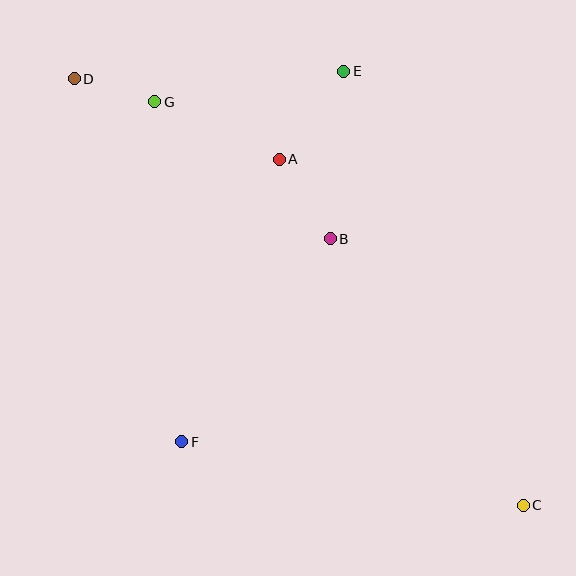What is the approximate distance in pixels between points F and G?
The distance between F and G is approximately 341 pixels.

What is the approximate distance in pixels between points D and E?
The distance between D and E is approximately 269 pixels.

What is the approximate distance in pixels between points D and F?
The distance between D and F is approximately 378 pixels.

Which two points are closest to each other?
Points D and G are closest to each other.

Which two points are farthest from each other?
Points C and D are farthest from each other.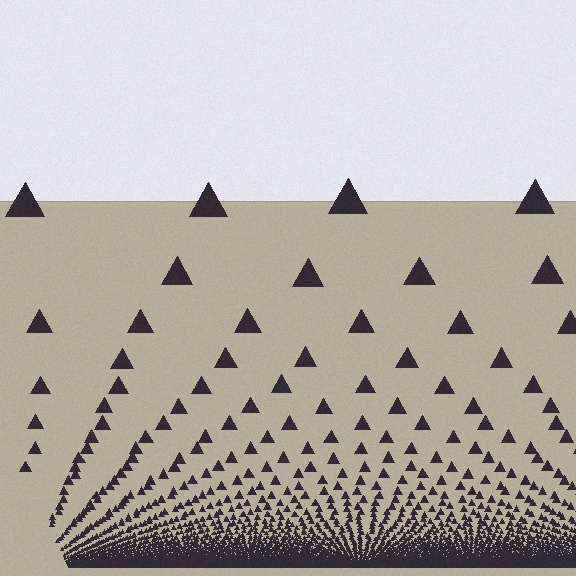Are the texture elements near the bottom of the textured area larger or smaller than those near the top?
Smaller. The gradient is inverted — elements near the bottom are smaller and denser.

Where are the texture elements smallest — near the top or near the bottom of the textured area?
Near the bottom.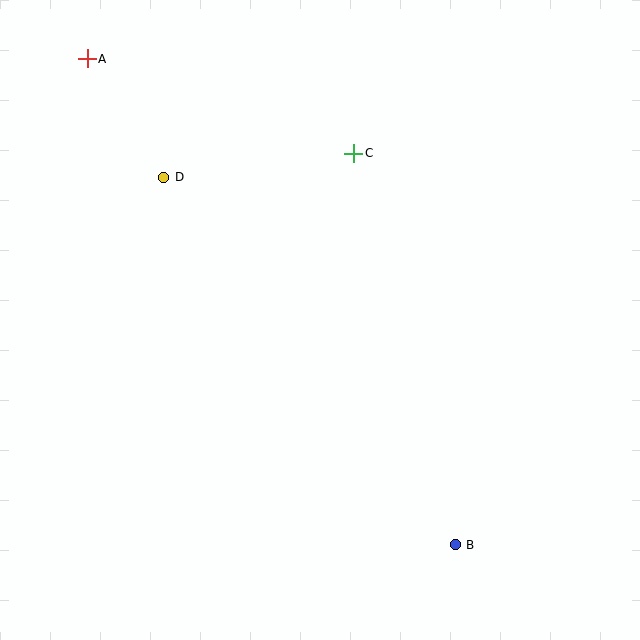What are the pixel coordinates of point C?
Point C is at (354, 153).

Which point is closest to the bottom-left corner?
Point B is closest to the bottom-left corner.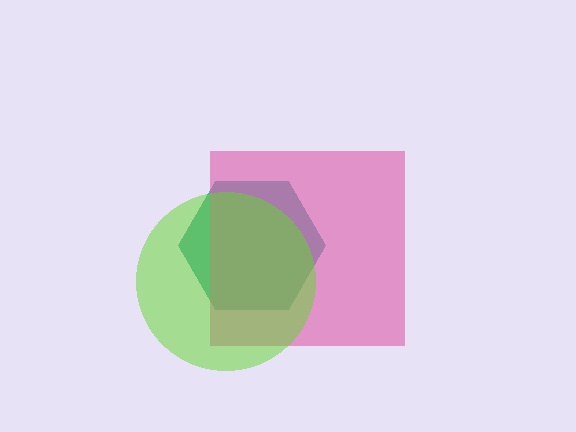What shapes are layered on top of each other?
The layered shapes are: a teal hexagon, a pink square, a lime circle.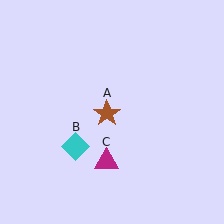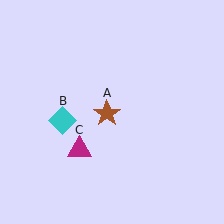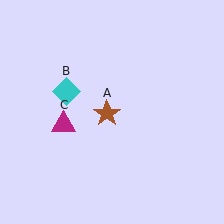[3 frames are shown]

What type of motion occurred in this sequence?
The cyan diamond (object B), magenta triangle (object C) rotated clockwise around the center of the scene.